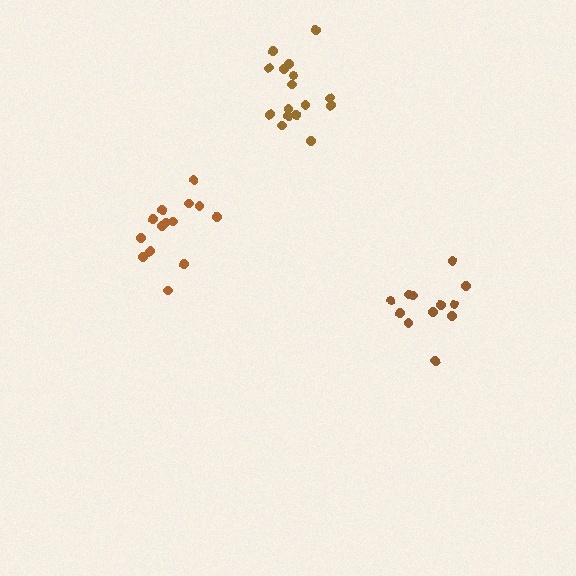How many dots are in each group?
Group 1: 12 dots, Group 2: 14 dots, Group 3: 16 dots (42 total).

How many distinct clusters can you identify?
There are 3 distinct clusters.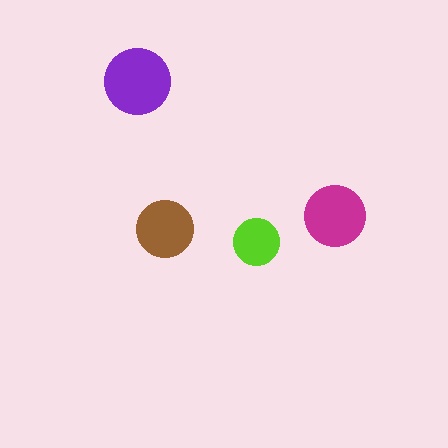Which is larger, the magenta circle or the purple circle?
The purple one.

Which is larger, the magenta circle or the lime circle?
The magenta one.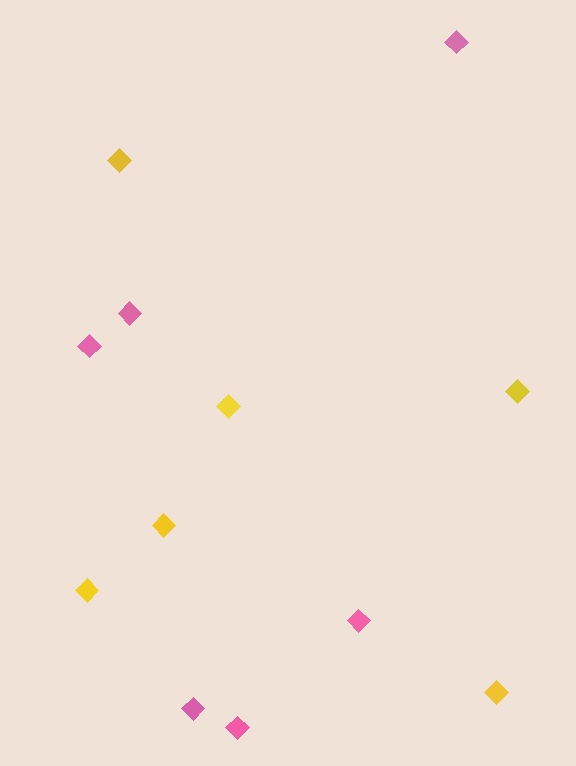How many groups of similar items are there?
There are 2 groups: one group of yellow diamonds (6) and one group of pink diamonds (6).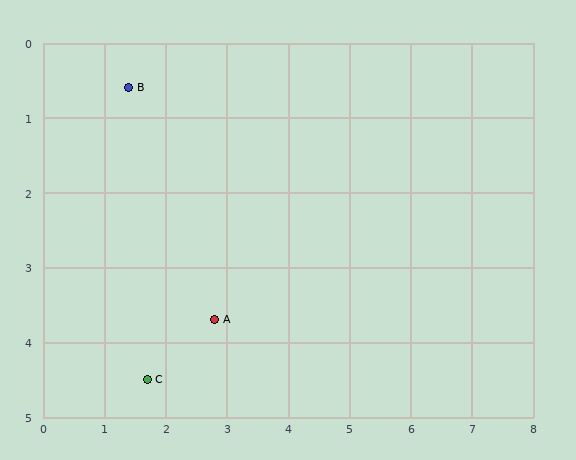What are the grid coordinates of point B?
Point B is at approximately (1.4, 0.6).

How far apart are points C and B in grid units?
Points C and B are about 3.9 grid units apart.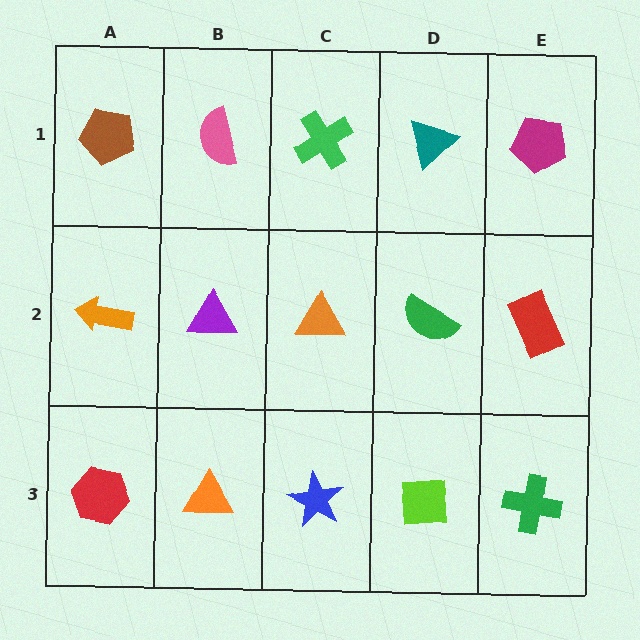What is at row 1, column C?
A green cross.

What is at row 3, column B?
An orange triangle.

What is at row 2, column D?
A green semicircle.